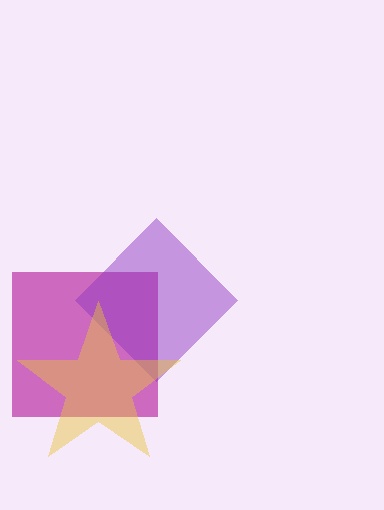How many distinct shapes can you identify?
There are 3 distinct shapes: a magenta square, a purple diamond, a yellow star.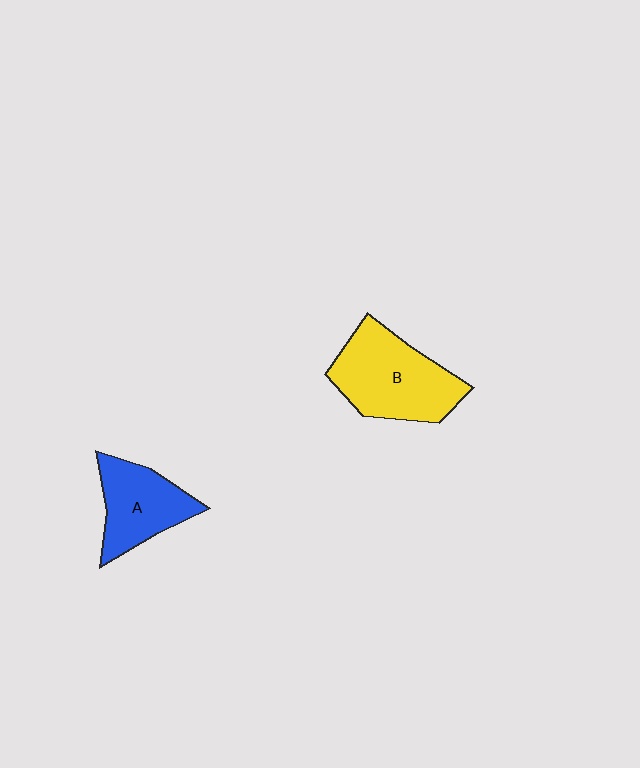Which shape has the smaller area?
Shape A (blue).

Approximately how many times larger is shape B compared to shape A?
Approximately 1.4 times.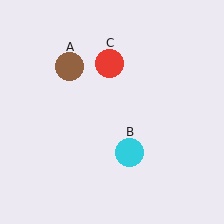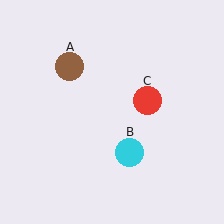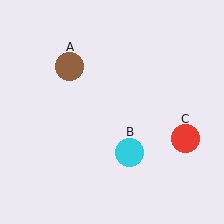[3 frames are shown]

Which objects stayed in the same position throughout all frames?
Brown circle (object A) and cyan circle (object B) remained stationary.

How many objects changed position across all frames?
1 object changed position: red circle (object C).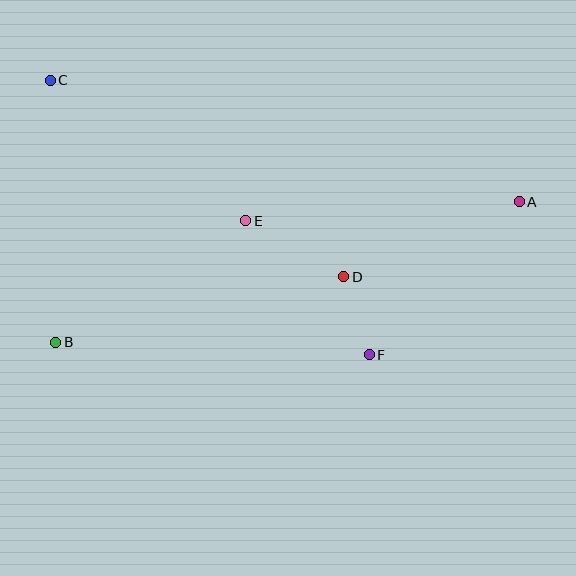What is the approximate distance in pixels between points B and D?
The distance between B and D is approximately 295 pixels.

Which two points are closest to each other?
Points D and F are closest to each other.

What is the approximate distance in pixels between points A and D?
The distance between A and D is approximately 191 pixels.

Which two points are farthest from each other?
Points A and B are farthest from each other.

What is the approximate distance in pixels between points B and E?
The distance between B and E is approximately 226 pixels.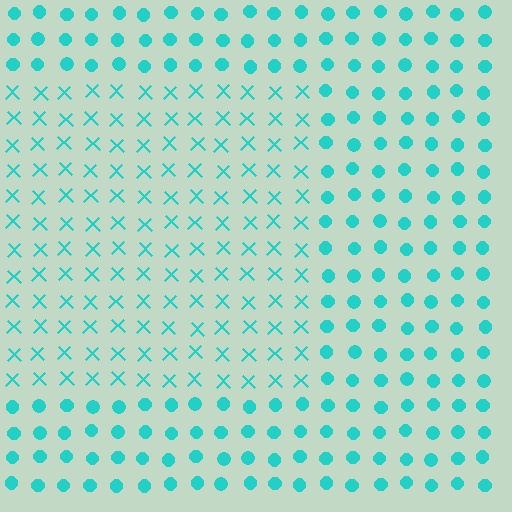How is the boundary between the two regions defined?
The boundary is defined by a change in element shape: X marks inside vs. circles outside. All elements share the same color and spacing.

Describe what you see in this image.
The image is filled with small cyan elements arranged in a uniform grid. A rectangle-shaped region contains X marks, while the surrounding area contains circles. The boundary is defined purely by the change in element shape.